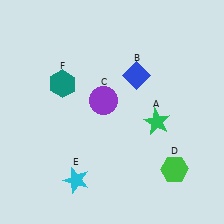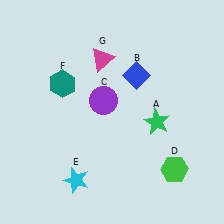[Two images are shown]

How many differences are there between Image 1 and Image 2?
There is 1 difference between the two images.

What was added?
A magenta triangle (G) was added in Image 2.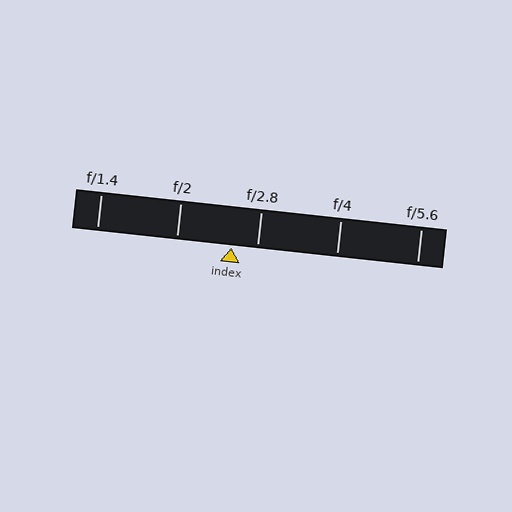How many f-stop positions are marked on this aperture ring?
There are 5 f-stop positions marked.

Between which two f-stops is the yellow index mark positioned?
The index mark is between f/2 and f/2.8.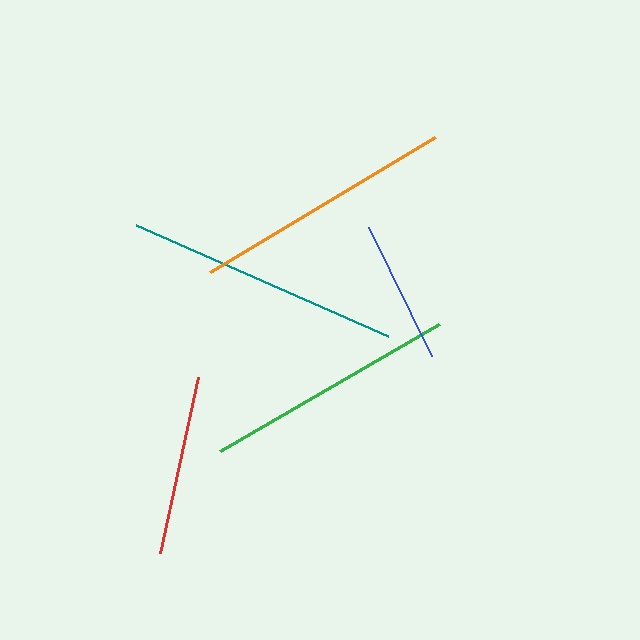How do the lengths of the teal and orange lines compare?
The teal and orange lines are approximately the same length.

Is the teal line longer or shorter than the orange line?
The teal line is longer than the orange line.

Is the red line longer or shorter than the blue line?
The red line is longer than the blue line.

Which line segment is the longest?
The teal line is the longest at approximately 275 pixels.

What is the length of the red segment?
The red segment is approximately 180 pixels long.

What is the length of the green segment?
The green segment is approximately 253 pixels long.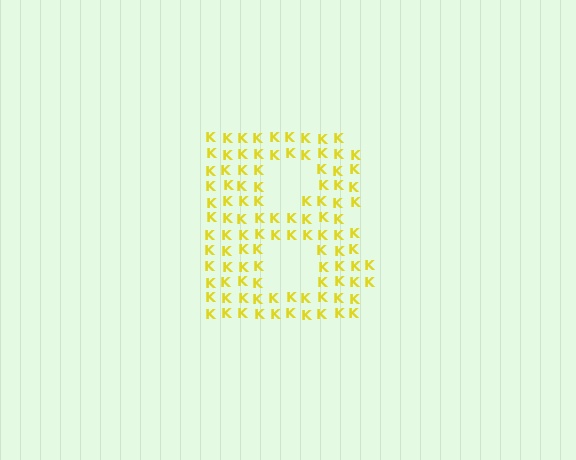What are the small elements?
The small elements are letter K's.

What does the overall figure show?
The overall figure shows the letter B.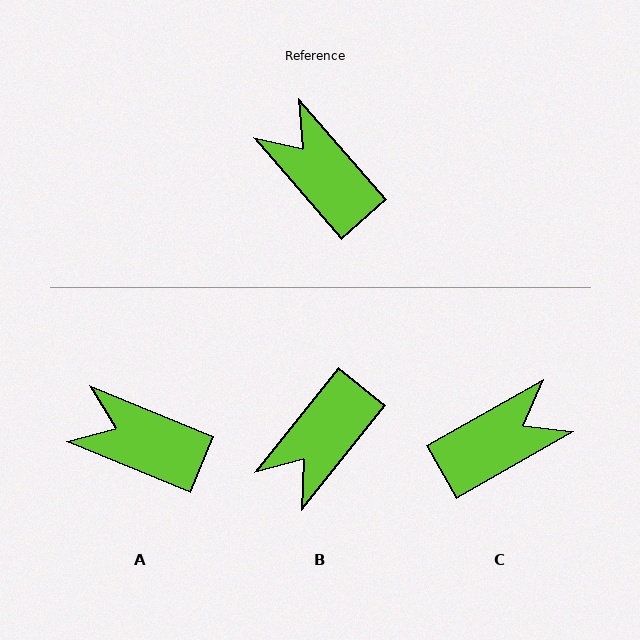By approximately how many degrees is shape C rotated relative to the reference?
Approximately 101 degrees clockwise.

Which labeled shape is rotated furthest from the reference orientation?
C, about 101 degrees away.